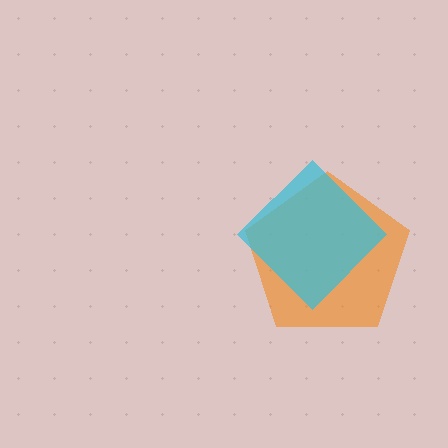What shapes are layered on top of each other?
The layered shapes are: an orange pentagon, a cyan diamond.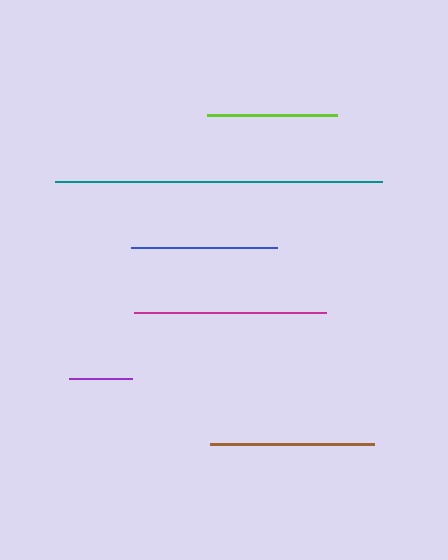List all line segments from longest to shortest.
From longest to shortest: teal, magenta, brown, blue, lime, purple.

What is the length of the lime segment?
The lime segment is approximately 130 pixels long.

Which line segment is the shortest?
The purple line is the shortest at approximately 63 pixels.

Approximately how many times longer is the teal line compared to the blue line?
The teal line is approximately 2.2 times the length of the blue line.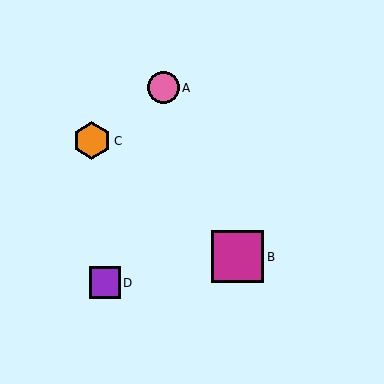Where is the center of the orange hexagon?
The center of the orange hexagon is at (92, 141).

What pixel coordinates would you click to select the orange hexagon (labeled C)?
Click at (92, 141) to select the orange hexagon C.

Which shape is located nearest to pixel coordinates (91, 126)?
The orange hexagon (labeled C) at (92, 141) is nearest to that location.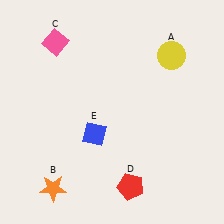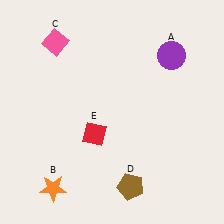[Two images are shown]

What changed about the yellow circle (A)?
In Image 1, A is yellow. In Image 2, it changed to purple.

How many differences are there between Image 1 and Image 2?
There are 3 differences between the two images.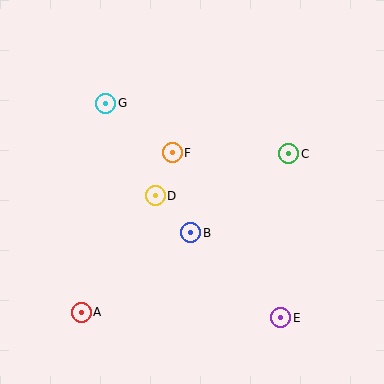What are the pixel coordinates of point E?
Point E is at (281, 318).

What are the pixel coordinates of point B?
Point B is at (191, 233).